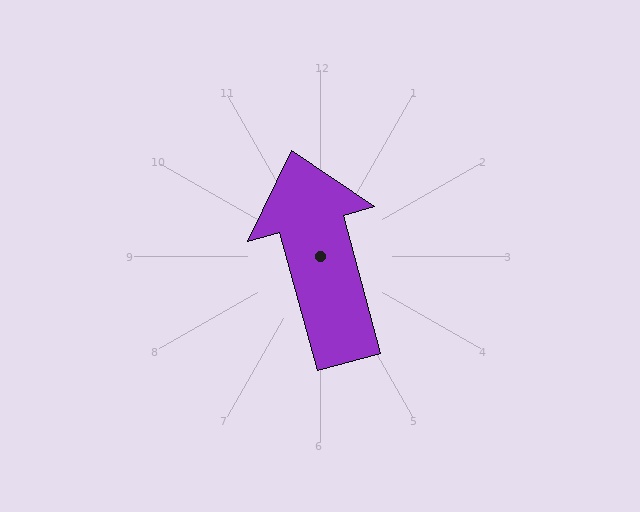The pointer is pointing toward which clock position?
Roughly 11 o'clock.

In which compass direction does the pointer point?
North.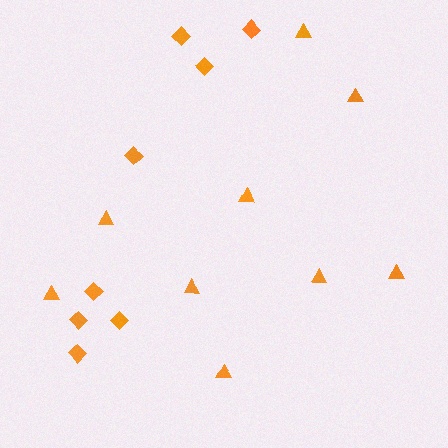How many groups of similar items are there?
There are 2 groups: one group of triangles (9) and one group of diamonds (8).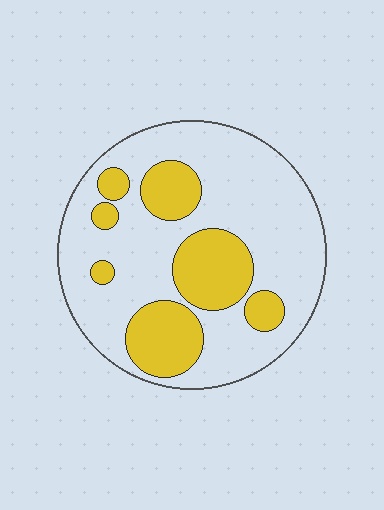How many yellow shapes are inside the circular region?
7.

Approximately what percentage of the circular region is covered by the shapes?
Approximately 30%.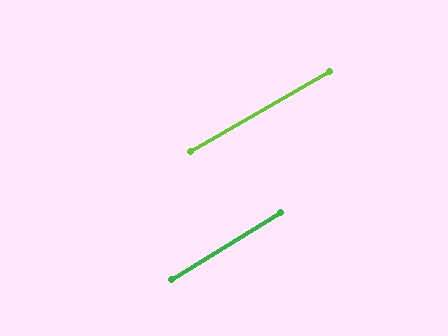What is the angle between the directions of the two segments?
Approximately 2 degrees.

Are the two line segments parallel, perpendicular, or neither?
Parallel — their directions differ by only 1.8°.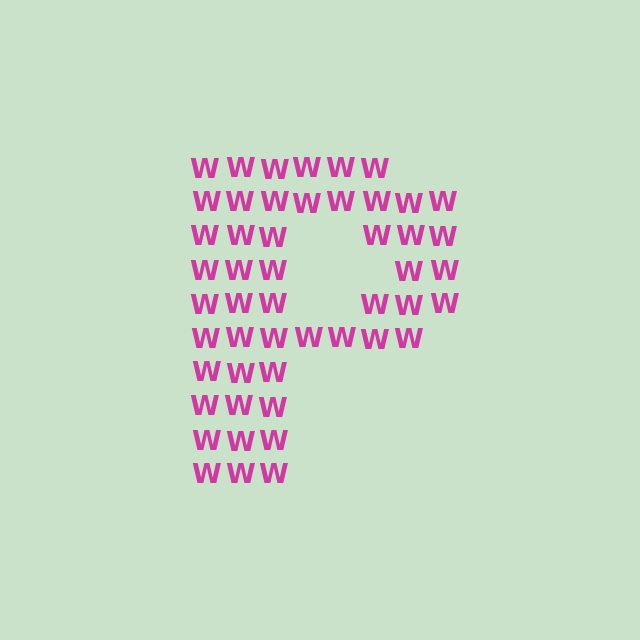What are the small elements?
The small elements are letter W's.